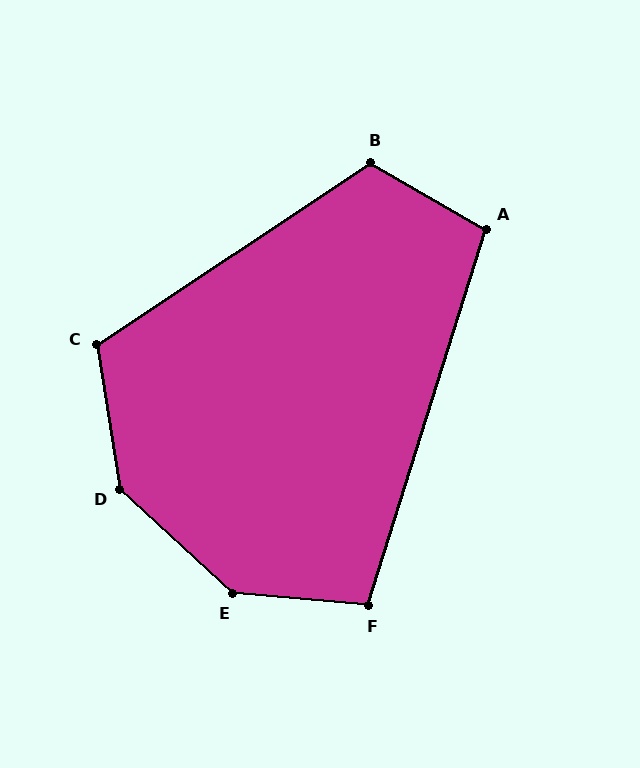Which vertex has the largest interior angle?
E, at approximately 143 degrees.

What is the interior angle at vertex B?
Approximately 116 degrees (obtuse).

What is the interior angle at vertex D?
Approximately 141 degrees (obtuse).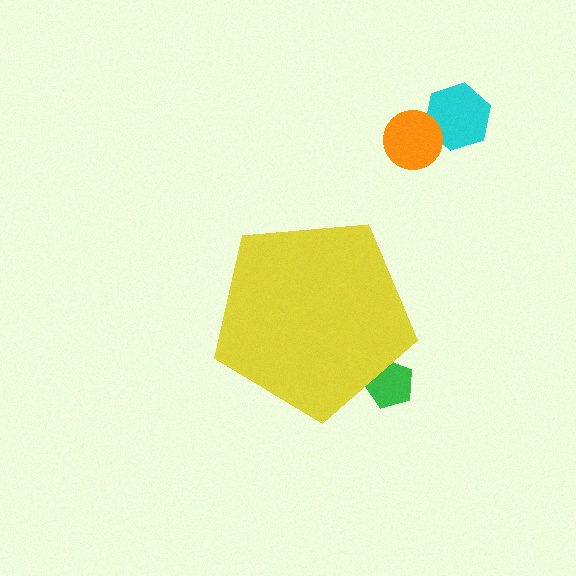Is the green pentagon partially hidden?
Yes, the green pentagon is partially hidden behind the yellow pentagon.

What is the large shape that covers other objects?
A yellow pentagon.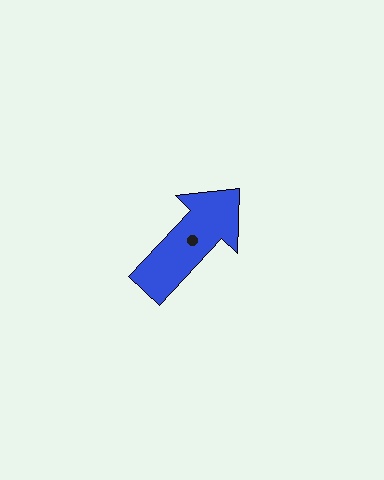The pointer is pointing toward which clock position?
Roughly 1 o'clock.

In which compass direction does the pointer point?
Northeast.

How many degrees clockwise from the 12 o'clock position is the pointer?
Approximately 43 degrees.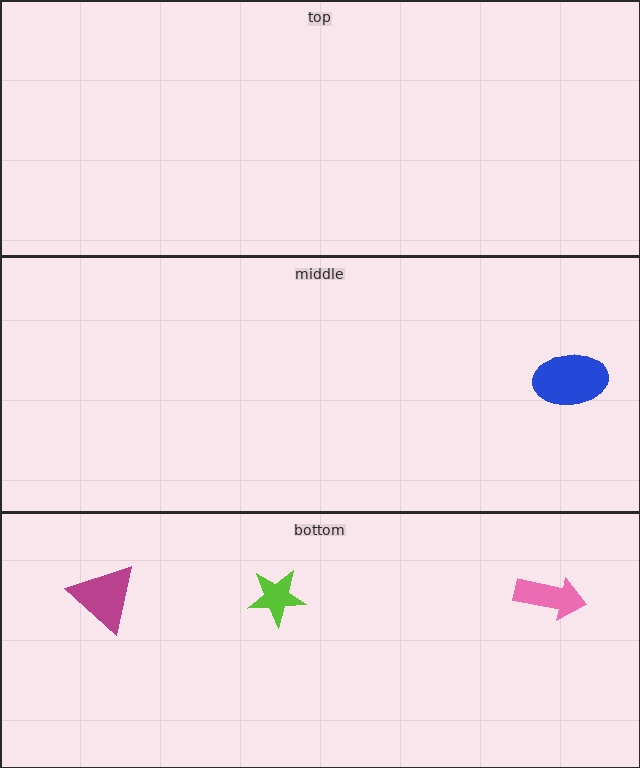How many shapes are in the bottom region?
3.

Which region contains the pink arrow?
The bottom region.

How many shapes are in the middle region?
1.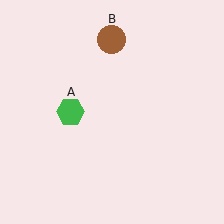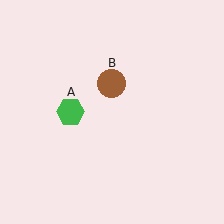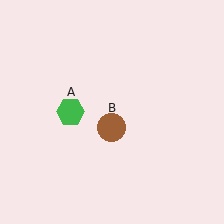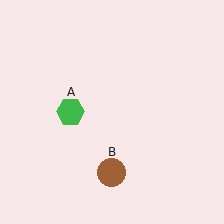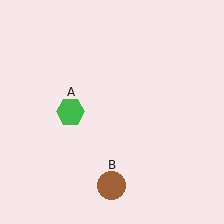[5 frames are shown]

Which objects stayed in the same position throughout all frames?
Green hexagon (object A) remained stationary.